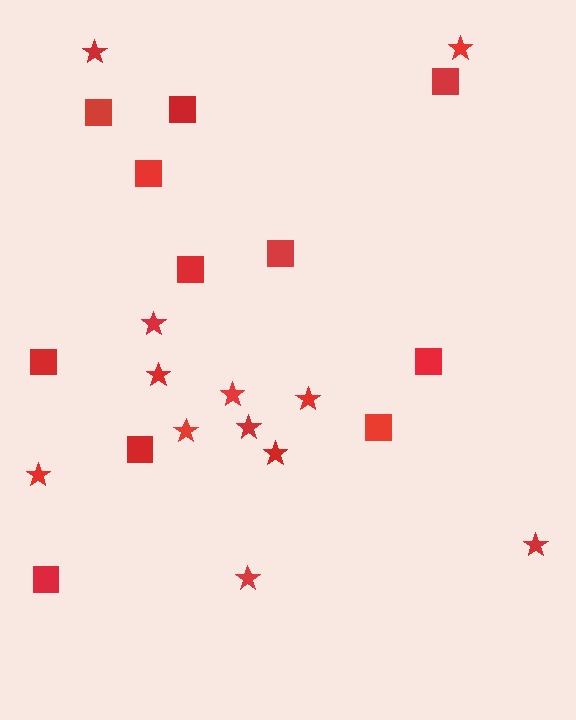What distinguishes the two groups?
There are 2 groups: one group of stars (12) and one group of squares (11).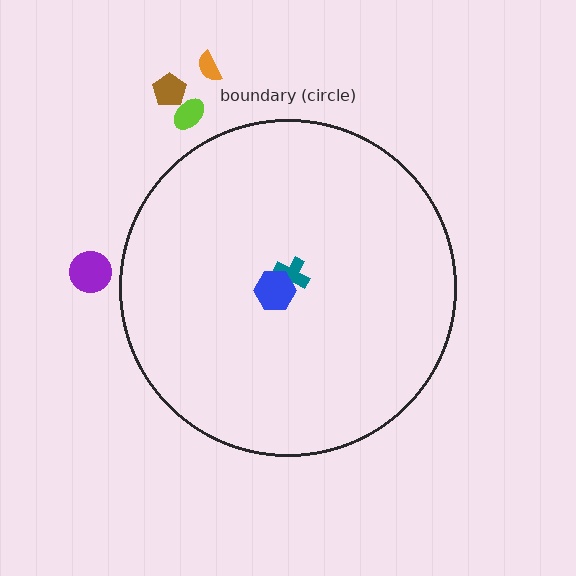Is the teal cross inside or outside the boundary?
Inside.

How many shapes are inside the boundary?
2 inside, 4 outside.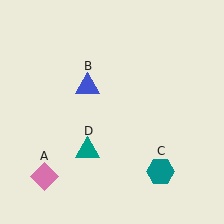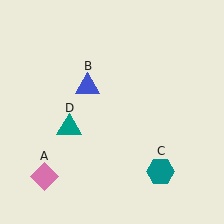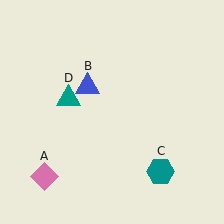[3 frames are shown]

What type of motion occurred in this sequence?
The teal triangle (object D) rotated clockwise around the center of the scene.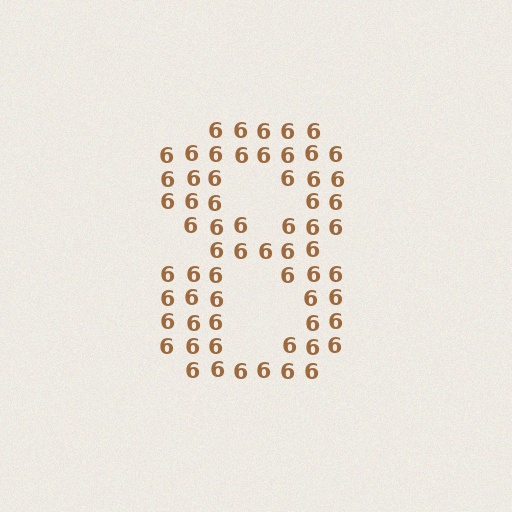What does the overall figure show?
The overall figure shows the digit 8.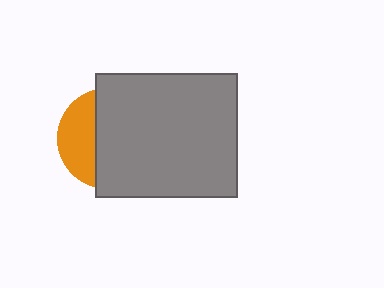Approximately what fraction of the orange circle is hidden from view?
Roughly 65% of the orange circle is hidden behind the gray rectangle.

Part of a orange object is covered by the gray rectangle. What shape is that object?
It is a circle.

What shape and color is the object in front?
The object in front is a gray rectangle.